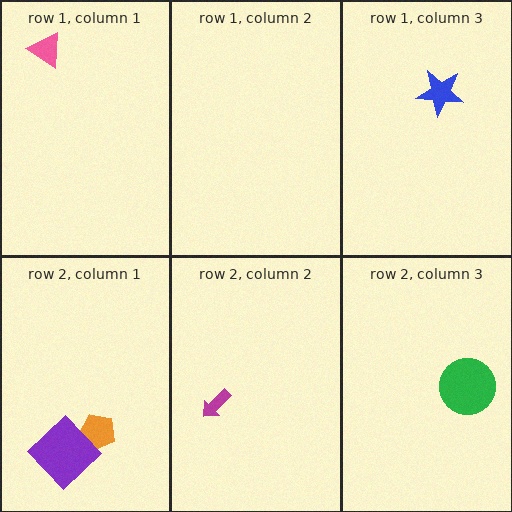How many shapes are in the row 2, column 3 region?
1.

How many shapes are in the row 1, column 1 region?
1.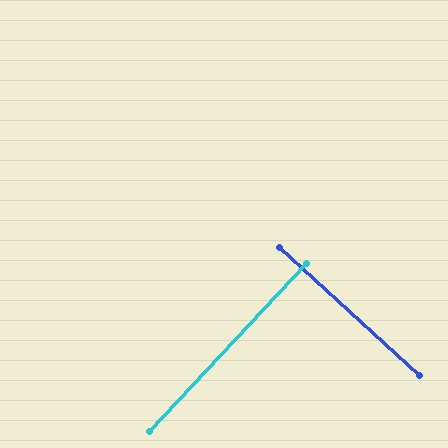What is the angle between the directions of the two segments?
Approximately 89 degrees.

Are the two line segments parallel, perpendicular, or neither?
Perpendicular — they meet at approximately 89°.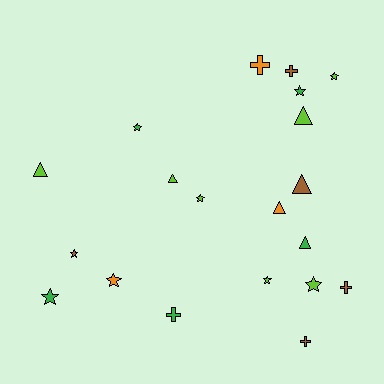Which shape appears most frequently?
Star, with 9 objects.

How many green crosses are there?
There is 1 green cross.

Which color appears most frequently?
Lime, with 7 objects.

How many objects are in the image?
There are 20 objects.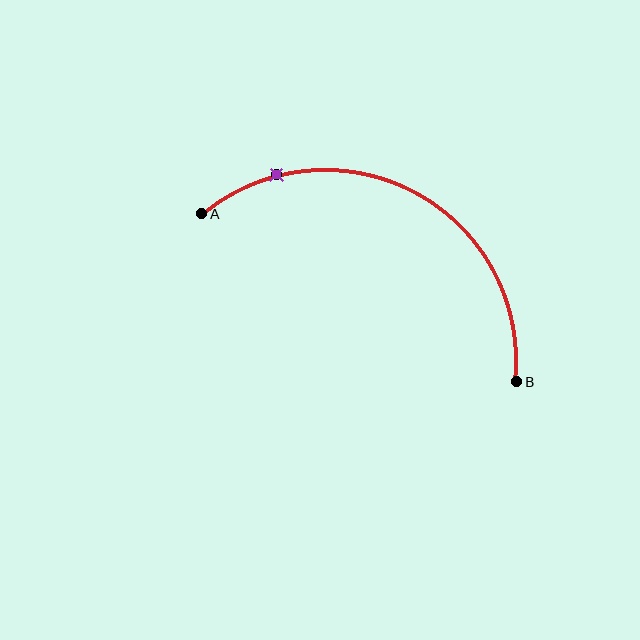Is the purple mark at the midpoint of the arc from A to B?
No. The purple mark lies on the arc but is closer to endpoint A. The arc midpoint would be at the point on the curve equidistant along the arc from both A and B.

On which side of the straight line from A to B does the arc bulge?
The arc bulges above the straight line connecting A and B.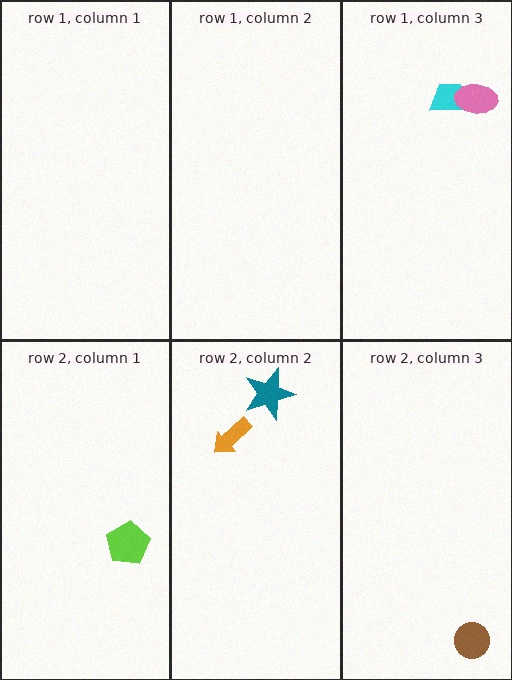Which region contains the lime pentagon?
The row 2, column 1 region.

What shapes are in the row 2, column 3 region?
The brown circle.